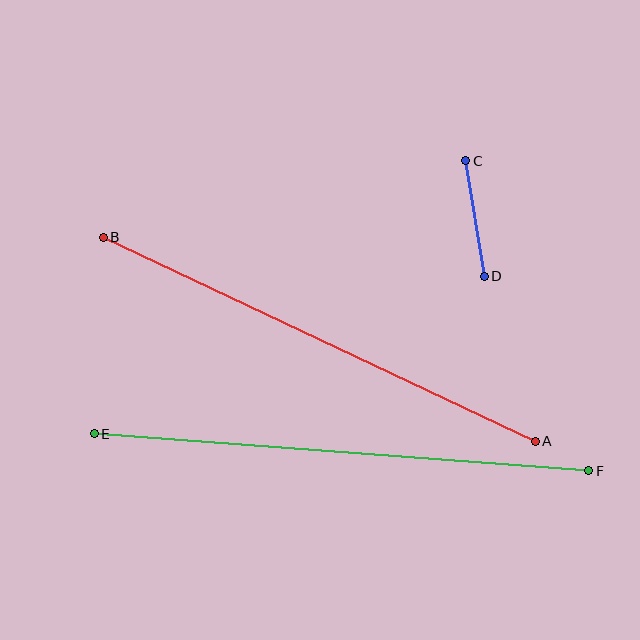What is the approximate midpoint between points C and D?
The midpoint is at approximately (475, 219) pixels.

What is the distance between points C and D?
The distance is approximately 117 pixels.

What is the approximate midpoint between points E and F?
The midpoint is at approximately (341, 452) pixels.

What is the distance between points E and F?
The distance is approximately 496 pixels.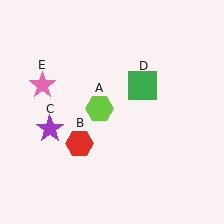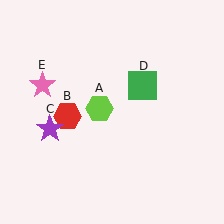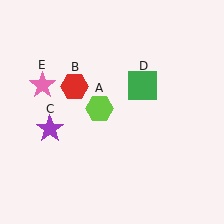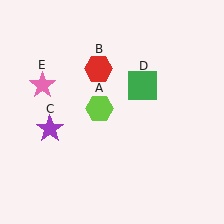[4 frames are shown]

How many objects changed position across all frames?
1 object changed position: red hexagon (object B).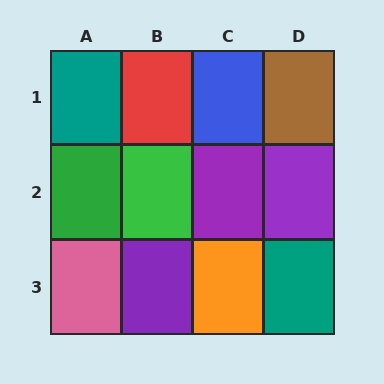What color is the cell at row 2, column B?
Green.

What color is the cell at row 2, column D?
Purple.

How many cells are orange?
1 cell is orange.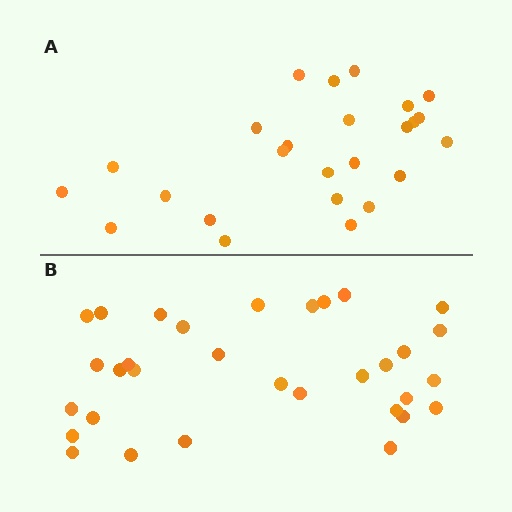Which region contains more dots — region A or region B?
Region B (the bottom region) has more dots.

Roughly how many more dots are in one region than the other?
Region B has roughly 8 or so more dots than region A.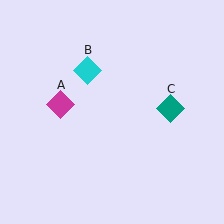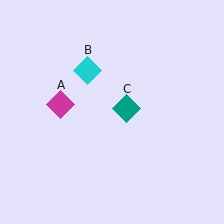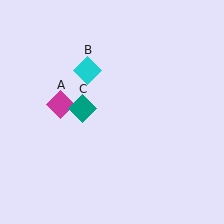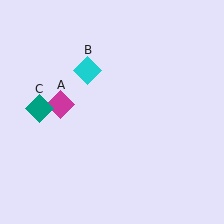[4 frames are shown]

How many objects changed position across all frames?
1 object changed position: teal diamond (object C).